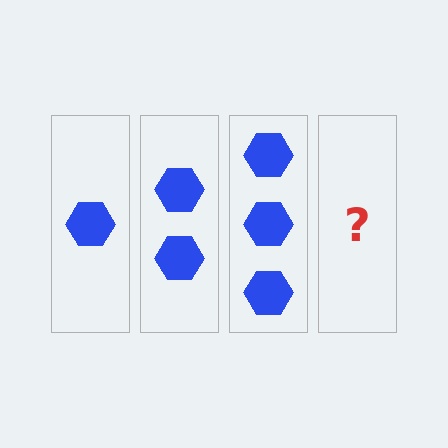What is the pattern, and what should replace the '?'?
The pattern is that each step adds one more hexagon. The '?' should be 4 hexagons.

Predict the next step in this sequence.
The next step is 4 hexagons.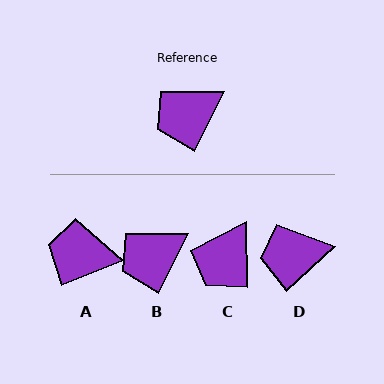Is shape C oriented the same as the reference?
No, it is off by about 28 degrees.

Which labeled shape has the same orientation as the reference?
B.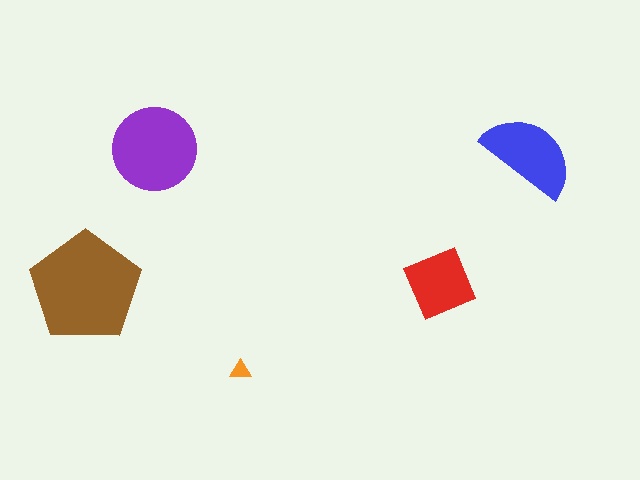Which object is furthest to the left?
The brown pentagon is leftmost.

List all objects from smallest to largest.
The orange triangle, the red diamond, the blue semicircle, the purple circle, the brown pentagon.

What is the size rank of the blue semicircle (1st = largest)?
3rd.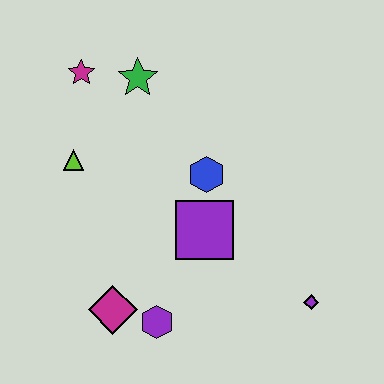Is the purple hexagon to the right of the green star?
Yes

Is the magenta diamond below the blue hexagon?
Yes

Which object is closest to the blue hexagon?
The purple square is closest to the blue hexagon.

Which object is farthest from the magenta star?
The purple diamond is farthest from the magenta star.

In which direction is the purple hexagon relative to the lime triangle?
The purple hexagon is below the lime triangle.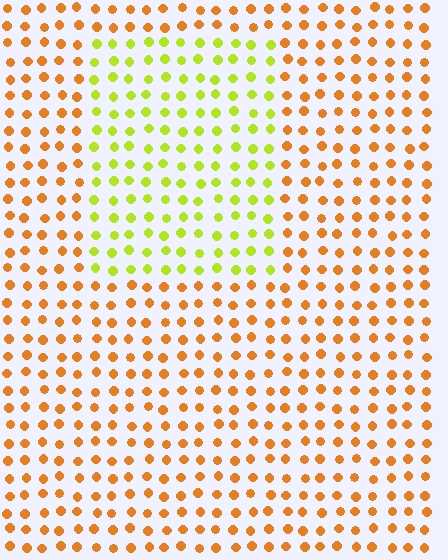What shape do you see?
I see a rectangle.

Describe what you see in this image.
The image is filled with small orange elements in a uniform arrangement. A rectangle-shaped region is visible where the elements are tinted to a slightly different hue, forming a subtle color boundary.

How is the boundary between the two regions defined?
The boundary is defined purely by a slight shift in hue (about 48 degrees). Spacing, size, and orientation are identical on both sides.